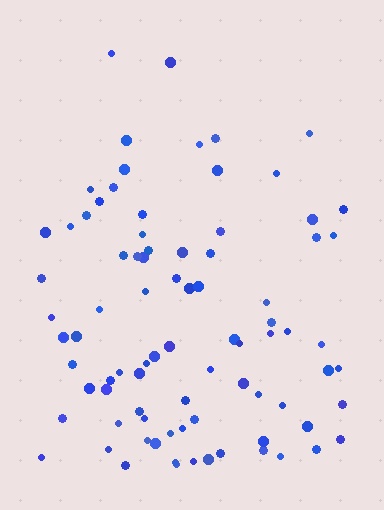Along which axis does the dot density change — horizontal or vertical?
Vertical.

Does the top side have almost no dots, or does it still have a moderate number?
Still a moderate number, just noticeably fewer than the bottom.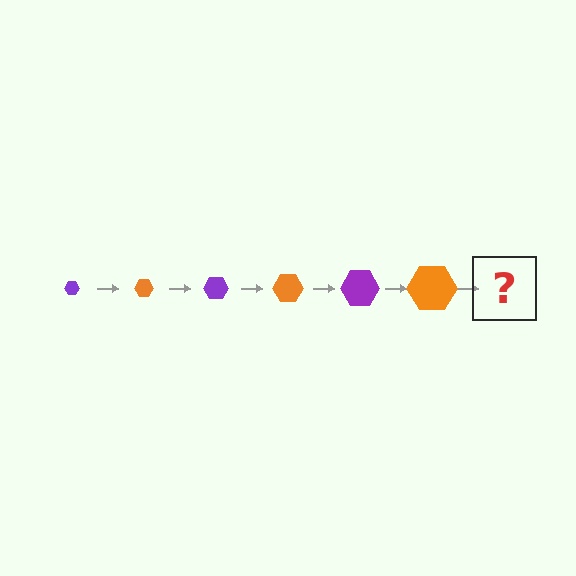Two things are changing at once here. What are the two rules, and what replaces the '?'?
The two rules are that the hexagon grows larger each step and the color cycles through purple and orange. The '?' should be a purple hexagon, larger than the previous one.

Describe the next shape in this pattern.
It should be a purple hexagon, larger than the previous one.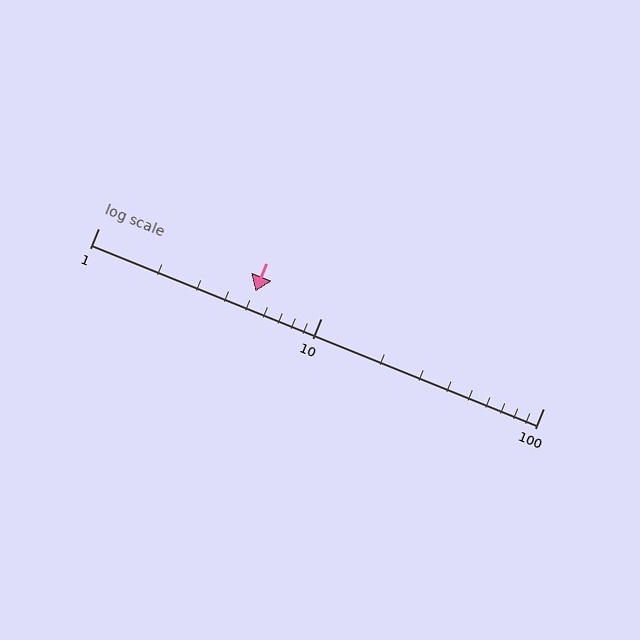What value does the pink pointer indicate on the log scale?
The pointer indicates approximately 5.1.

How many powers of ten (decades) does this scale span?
The scale spans 2 decades, from 1 to 100.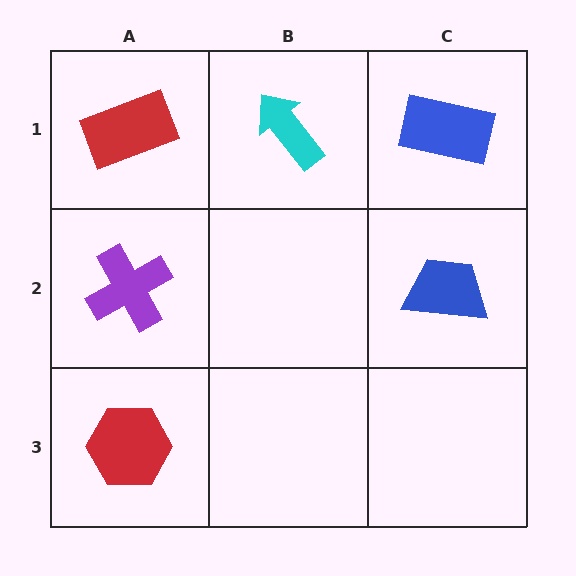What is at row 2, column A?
A purple cross.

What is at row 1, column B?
A cyan arrow.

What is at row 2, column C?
A blue trapezoid.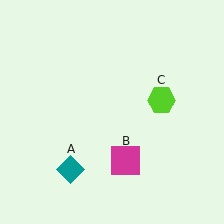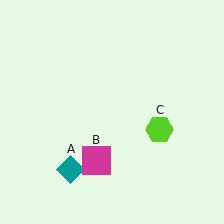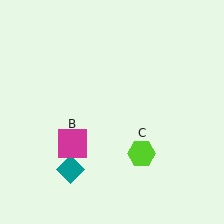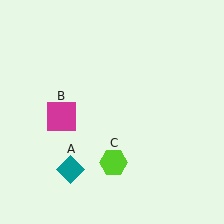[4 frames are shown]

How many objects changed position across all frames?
2 objects changed position: magenta square (object B), lime hexagon (object C).